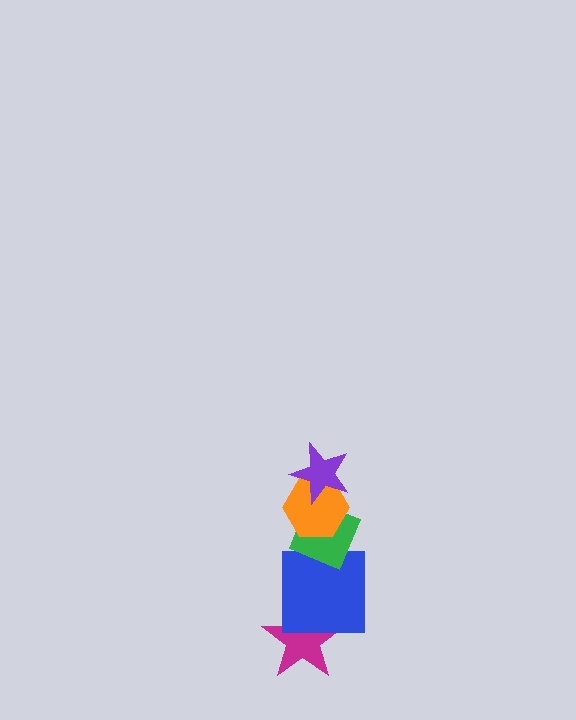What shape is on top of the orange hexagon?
The purple star is on top of the orange hexagon.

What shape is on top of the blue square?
The green diamond is on top of the blue square.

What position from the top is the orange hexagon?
The orange hexagon is 2nd from the top.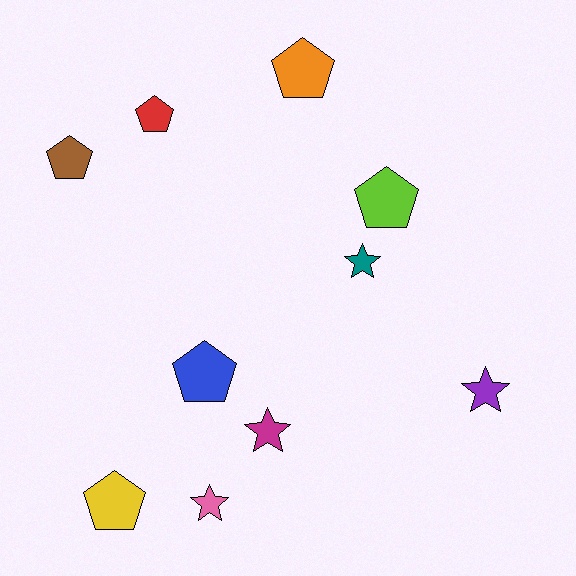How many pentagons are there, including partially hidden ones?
There are 6 pentagons.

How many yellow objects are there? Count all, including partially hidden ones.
There is 1 yellow object.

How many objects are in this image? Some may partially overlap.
There are 10 objects.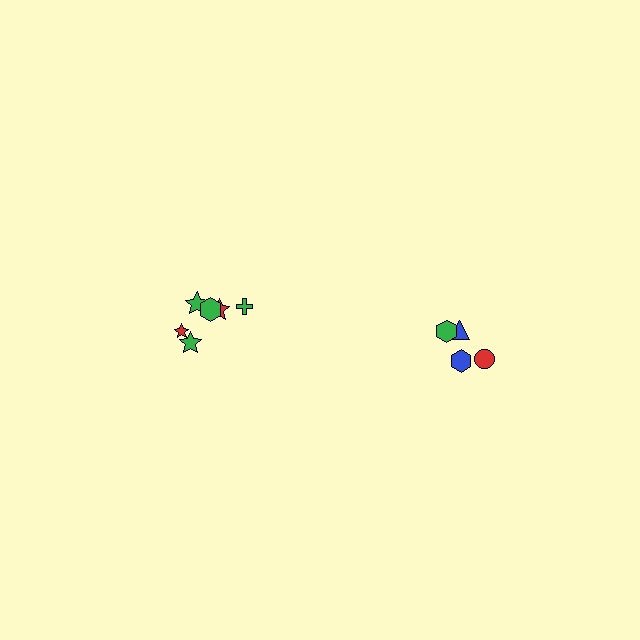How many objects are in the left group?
There are 6 objects.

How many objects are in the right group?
There are 4 objects.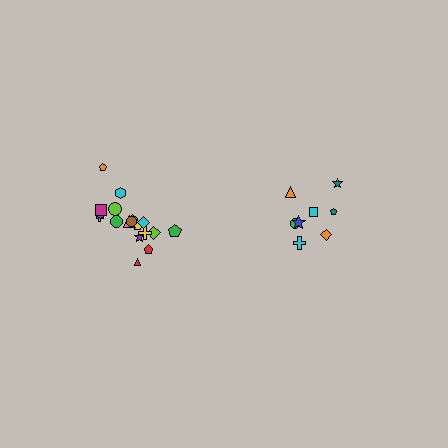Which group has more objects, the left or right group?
The left group.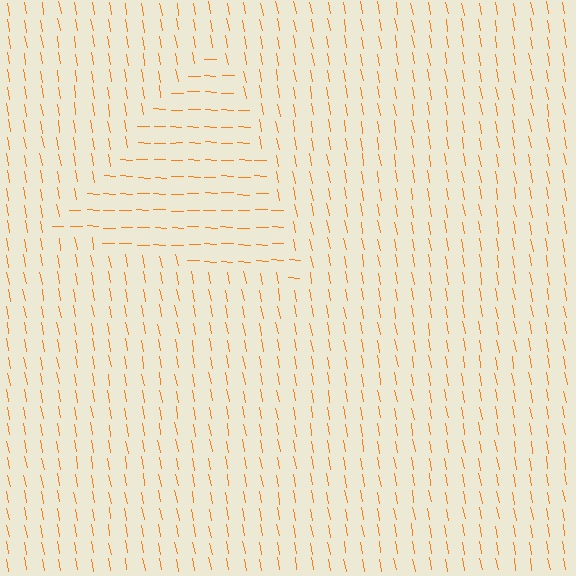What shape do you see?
I see a triangle.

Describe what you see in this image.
The image is filled with small orange line segments. A triangle region in the image has lines oriented differently from the surrounding lines, creating a visible texture boundary.